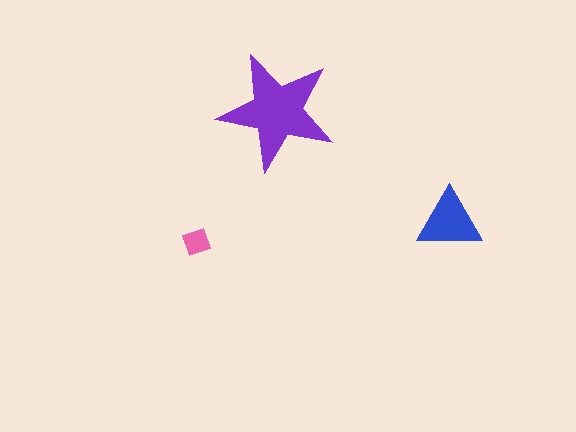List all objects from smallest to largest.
The pink diamond, the blue triangle, the purple star.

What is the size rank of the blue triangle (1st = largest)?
2nd.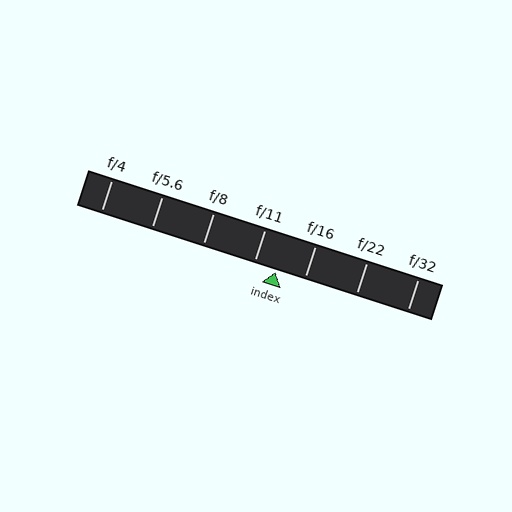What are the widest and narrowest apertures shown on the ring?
The widest aperture shown is f/4 and the narrowest is f/32.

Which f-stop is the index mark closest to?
The index mark is closest to f/11.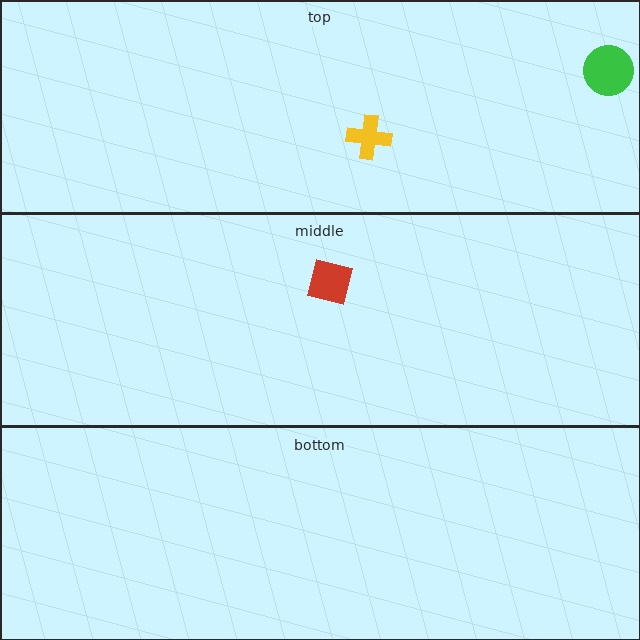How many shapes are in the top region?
2.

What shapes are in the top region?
The yellow cross, the green circle.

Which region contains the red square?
The middle region.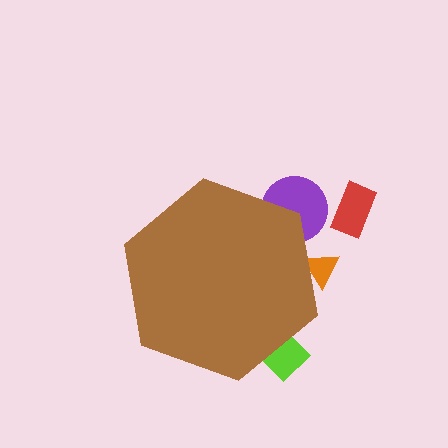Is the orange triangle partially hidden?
Yes, the orange triangle is partially hidden behind the brown hexagon.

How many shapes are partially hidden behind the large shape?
3 shapes are partially hidden.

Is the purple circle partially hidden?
Yes, the purple circle is partially hidden behind the brown hexagon.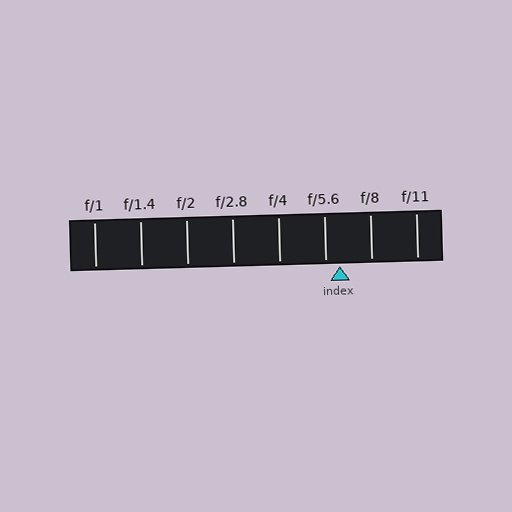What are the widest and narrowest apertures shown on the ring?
The widest aperture shown is f/1 and the narrowest is f/11.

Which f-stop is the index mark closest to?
The index mark is closest to f/5.6.